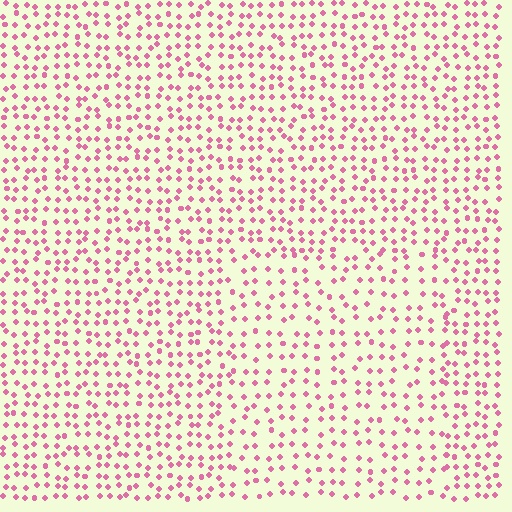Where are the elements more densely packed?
The elements are more densely packed outside the rectangle boundary.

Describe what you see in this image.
The image contains small pink elements arranged at two different densities. A rectangle-shaped region is visible where the elements are less densely packed than the surrounding area.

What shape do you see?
I see a rectangle.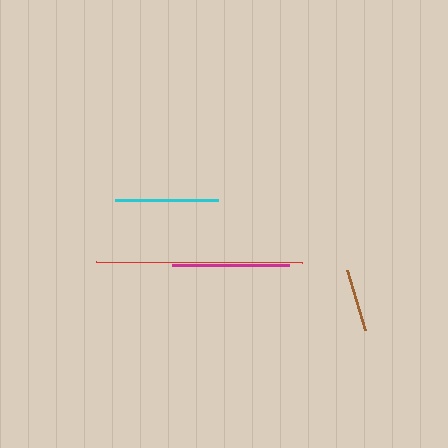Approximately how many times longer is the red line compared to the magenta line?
The red line is approximately 1.8 times the length of the magenta line.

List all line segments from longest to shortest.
From longest to shortest: red, magenta, cyan, brown.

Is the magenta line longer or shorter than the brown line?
The magenta line is longer than the brown line.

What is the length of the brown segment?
The brown segment is approximately 62 pixels long.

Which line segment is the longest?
The red line is the longest at approximately 206 pixels.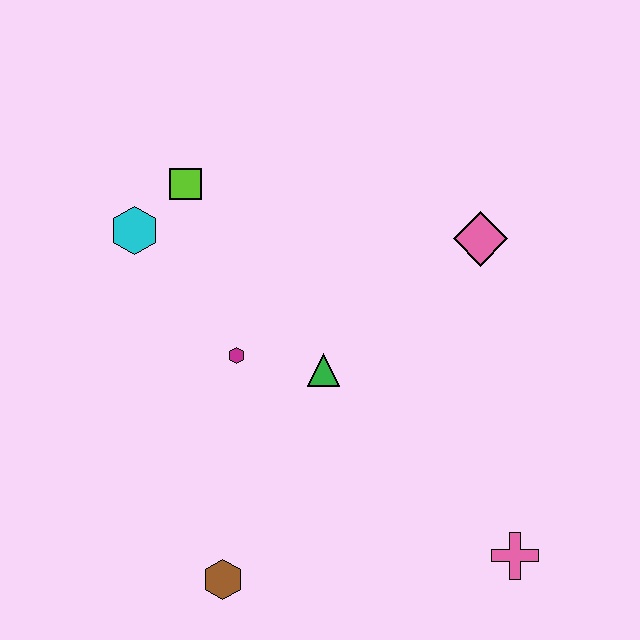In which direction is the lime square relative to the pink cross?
The lime square is above the pink cross.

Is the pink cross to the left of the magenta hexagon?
No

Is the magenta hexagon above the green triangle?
Yes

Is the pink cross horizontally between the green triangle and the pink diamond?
No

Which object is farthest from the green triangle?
The pink cross is farthest from the green triangle.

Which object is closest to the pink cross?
The green triangle is closest to the pink cross.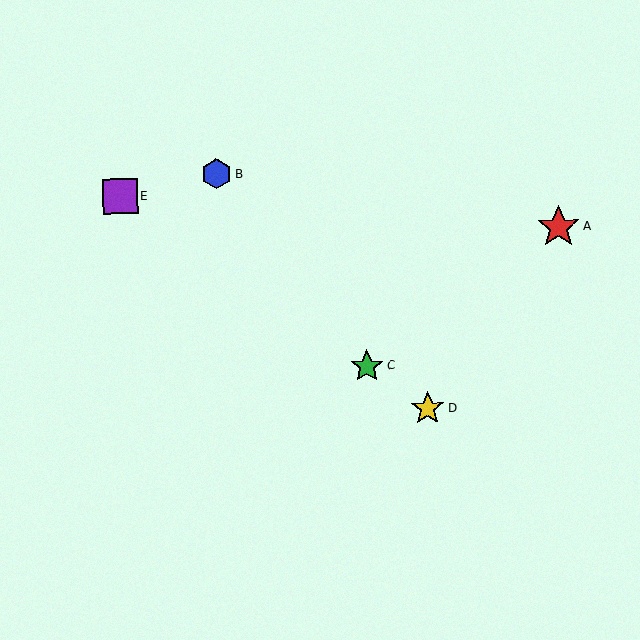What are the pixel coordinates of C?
Object C is at (367, 366).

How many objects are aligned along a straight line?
3 objects (C, D, E) are aligned along a straight line.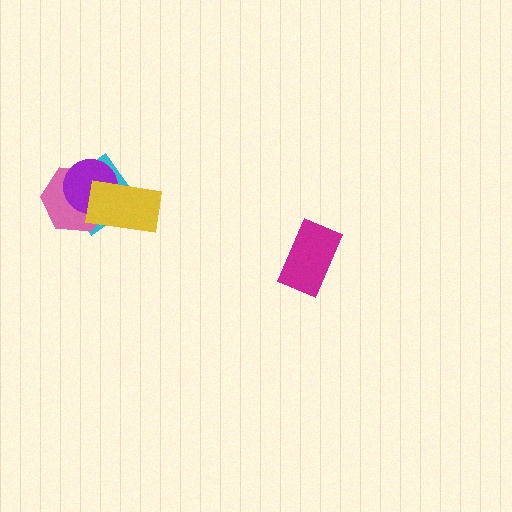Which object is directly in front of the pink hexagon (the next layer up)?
The purple circle is directly in front of the pink hexagon.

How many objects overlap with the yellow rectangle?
3 objects overlap with the yellow rectangle.